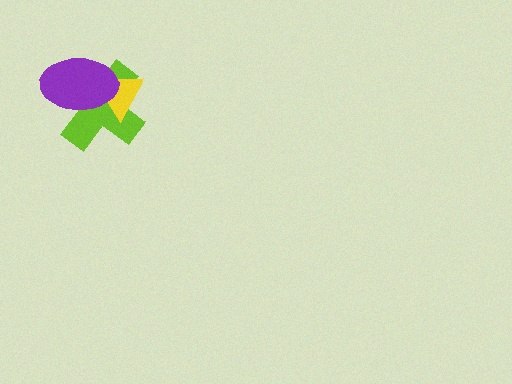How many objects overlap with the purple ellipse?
2 objects overlap with the purple ellipse.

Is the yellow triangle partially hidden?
Yes, it is partially covered by another shape.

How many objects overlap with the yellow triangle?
2 objects overlap with the yellow triangle.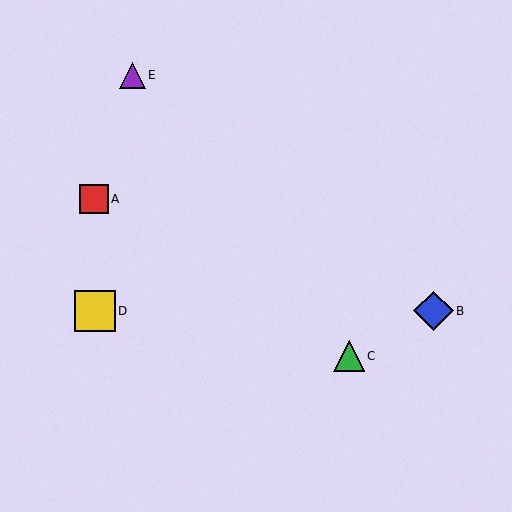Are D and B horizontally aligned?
Yes, both are at y≈311.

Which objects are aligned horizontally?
Objects B, D are aligned horizontally.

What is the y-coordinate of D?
Object D is at y≈311.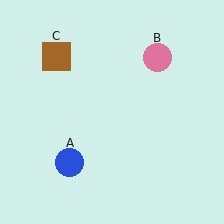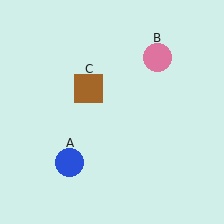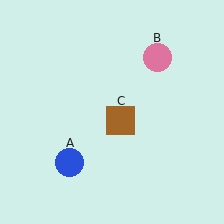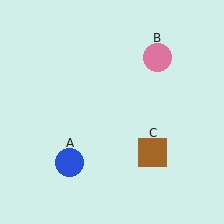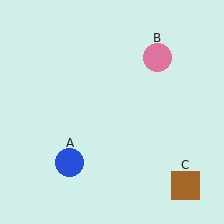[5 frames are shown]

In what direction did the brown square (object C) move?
The brown square (object C) moved down and to the right.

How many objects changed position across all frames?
1 object changed position: brown square (object C).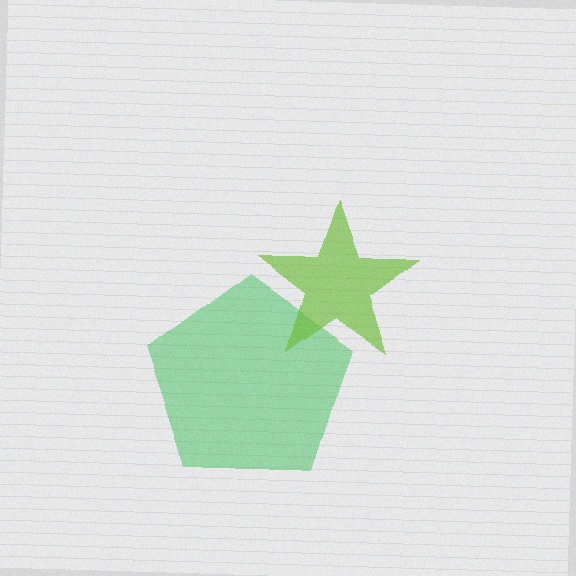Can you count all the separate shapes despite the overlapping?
Yes, there are 2 separate shapes.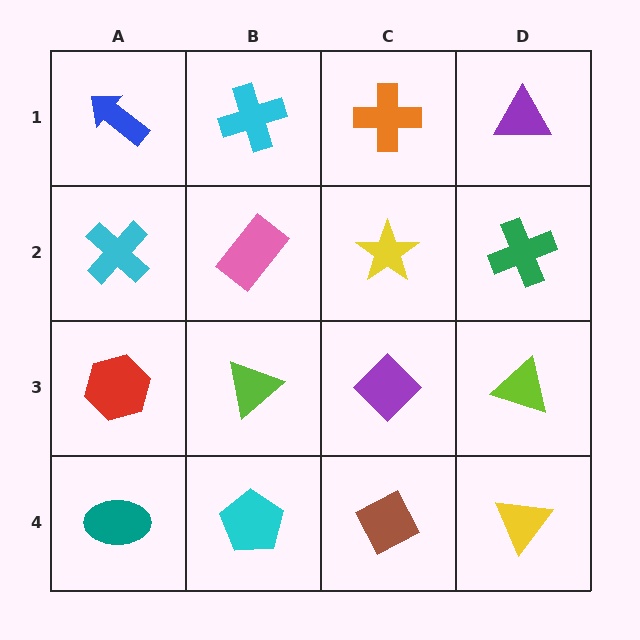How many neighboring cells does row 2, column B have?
4.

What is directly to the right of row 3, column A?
A lime triangle.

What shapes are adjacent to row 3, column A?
A cyan cross (row 2, column A), a teal ellipse (row 4, column A), a lime triangle (row 3, column B).